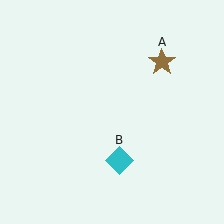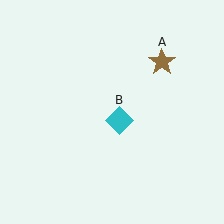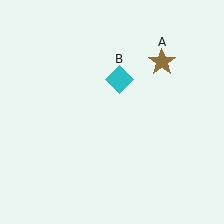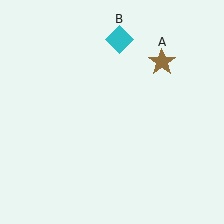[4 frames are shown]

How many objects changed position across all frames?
1 object changed position: cyan diamond (object B).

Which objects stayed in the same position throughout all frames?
Brown star (object A) remained stationary.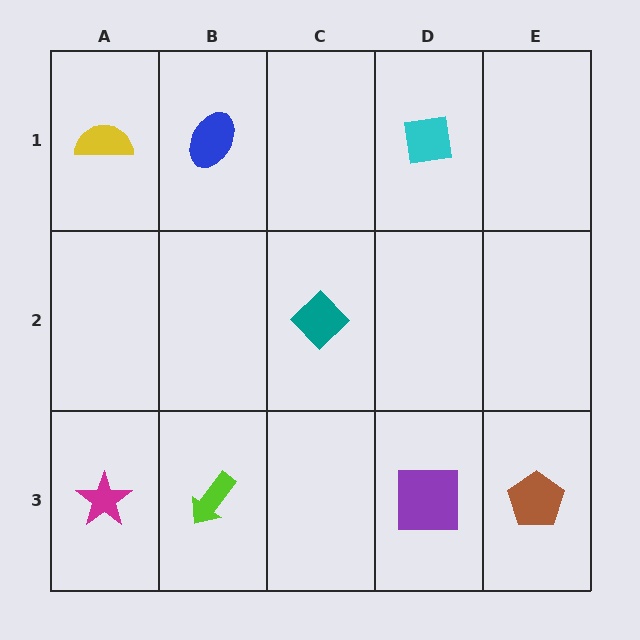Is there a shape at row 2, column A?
No, that cell is empty.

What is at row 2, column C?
A teal diamond.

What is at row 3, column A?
A magenta star.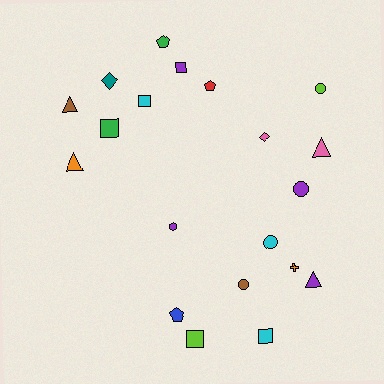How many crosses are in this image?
There is 1 cross.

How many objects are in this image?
There are 20 objects.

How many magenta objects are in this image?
There are no magenta objects.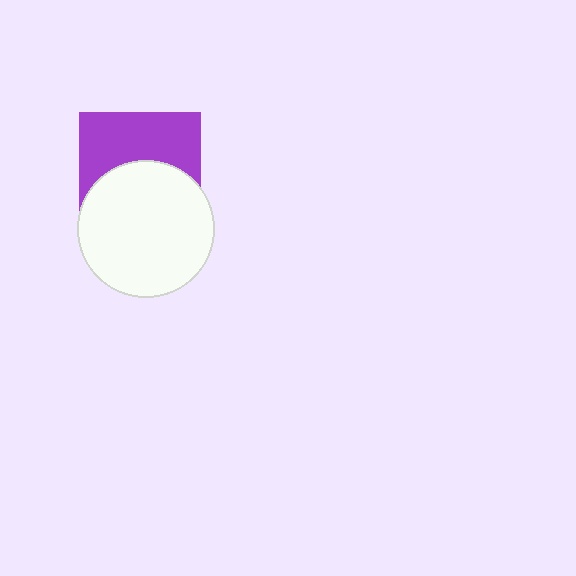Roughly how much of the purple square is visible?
About half of it is visible (roughly 49%).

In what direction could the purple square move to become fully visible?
The purple square could move up. That would shift it out from behind the white circle entirely.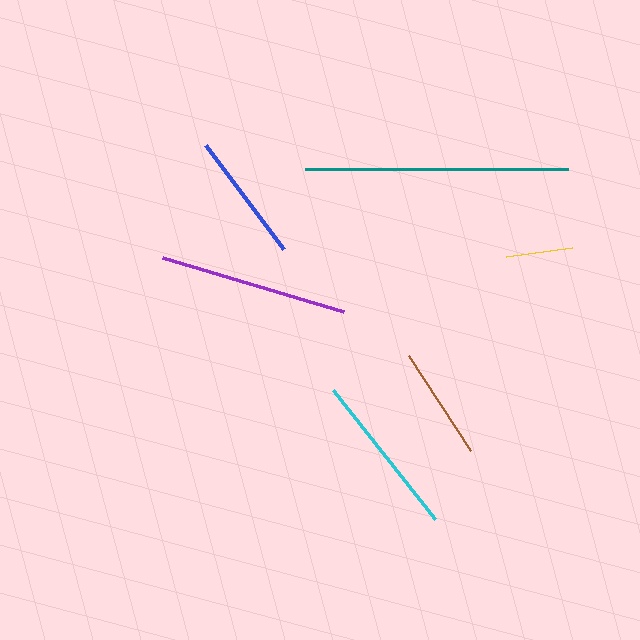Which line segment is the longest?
The teal line is the longest at approximately 263 pixels.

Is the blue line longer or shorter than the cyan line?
The cyan line is longer than the blue line.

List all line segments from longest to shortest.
From longest to shortest: teal, purple, cyan, blue, brown, yellow.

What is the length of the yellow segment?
The yellow segment is approximately 67 pixels long.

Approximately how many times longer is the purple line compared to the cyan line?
The purple line is approximately 1.2 times the length of the cyan line.